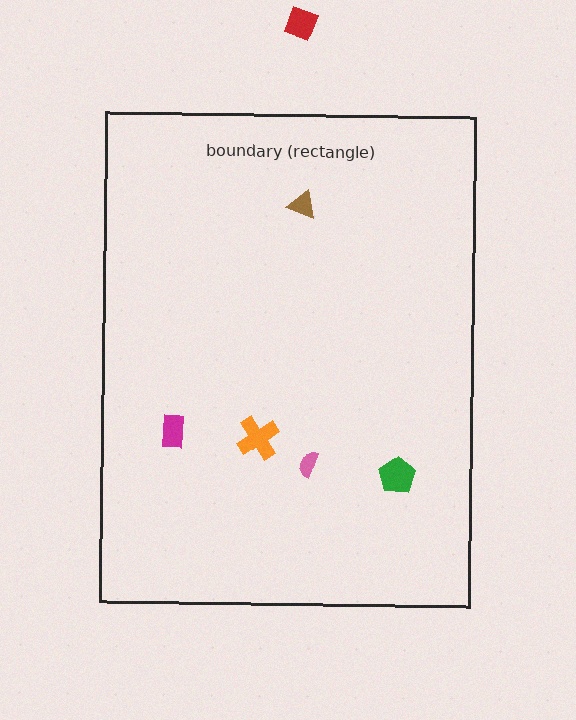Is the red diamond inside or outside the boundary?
Outside.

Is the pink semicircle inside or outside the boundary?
Inside.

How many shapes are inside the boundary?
5 inside, 1 outside.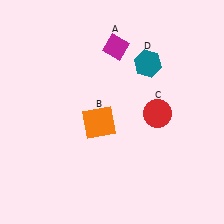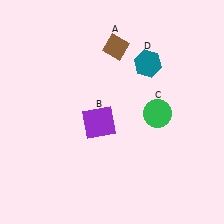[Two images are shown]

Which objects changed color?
A changed from magenta to brown. B changed from orange to purple. C changed from red to green.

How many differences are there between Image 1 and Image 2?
There are 3 differences between the two images.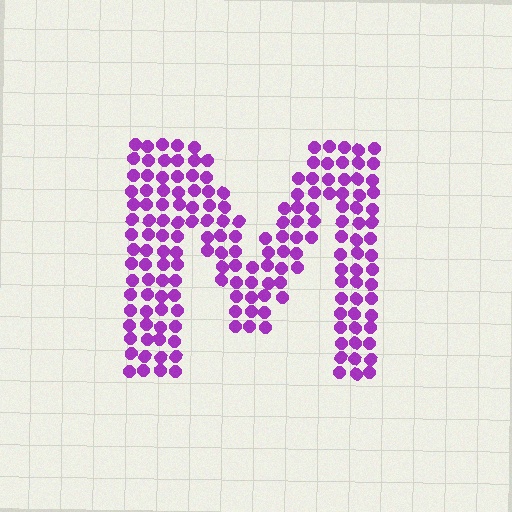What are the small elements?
The small elements are circles.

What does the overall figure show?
The overall figure shows the letter M.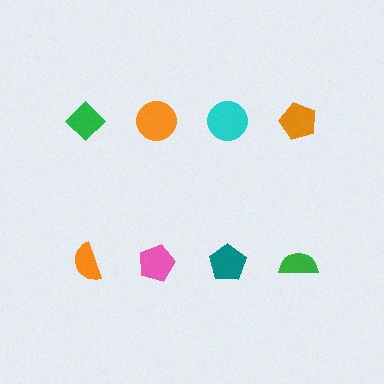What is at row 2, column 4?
A green semicircle.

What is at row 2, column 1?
An orange semicircle.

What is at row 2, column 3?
A teal pentagon.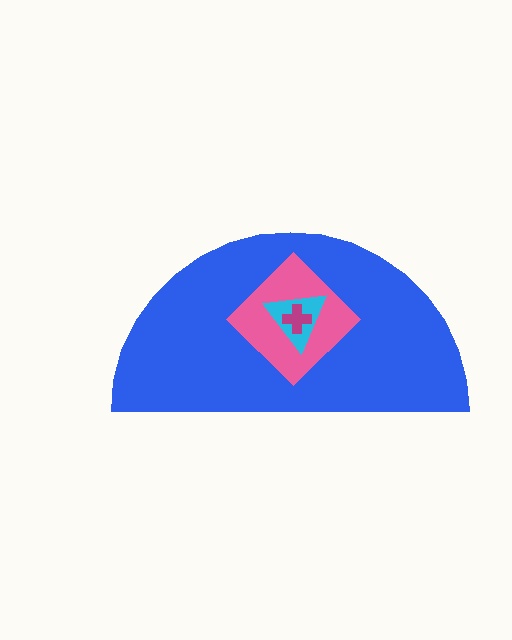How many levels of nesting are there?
4.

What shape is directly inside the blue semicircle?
The pink diamond.